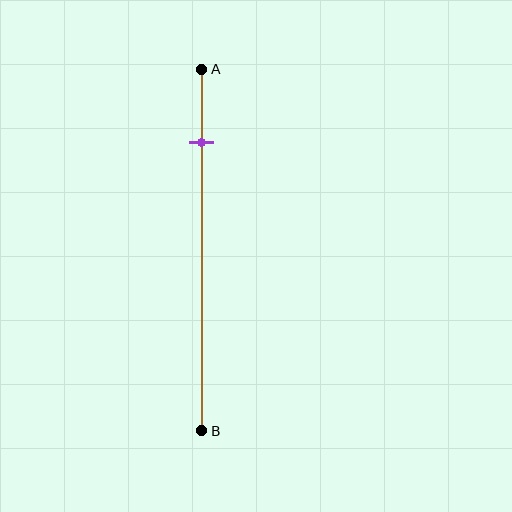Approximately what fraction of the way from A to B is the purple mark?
The purple mark is approximately 20% of the way from A to B.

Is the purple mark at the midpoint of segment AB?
No, the mark is at about 20% from A, not at the 50% midpoint.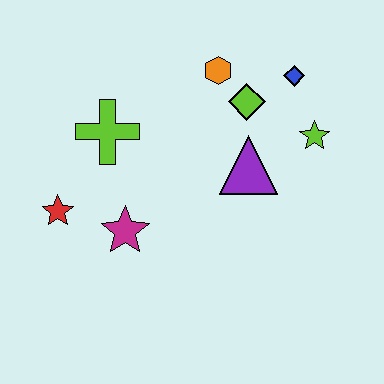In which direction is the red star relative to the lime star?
The red star is to the left of the lime star.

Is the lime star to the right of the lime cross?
Yes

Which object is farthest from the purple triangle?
The red star is farthest from the purple triangle.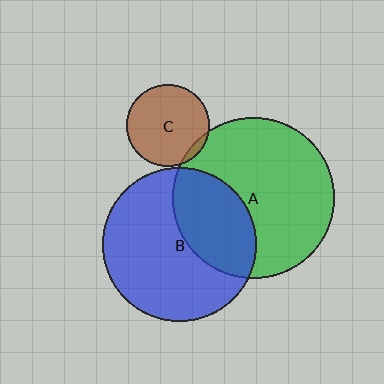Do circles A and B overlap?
Yes.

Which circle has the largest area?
Circle A (green).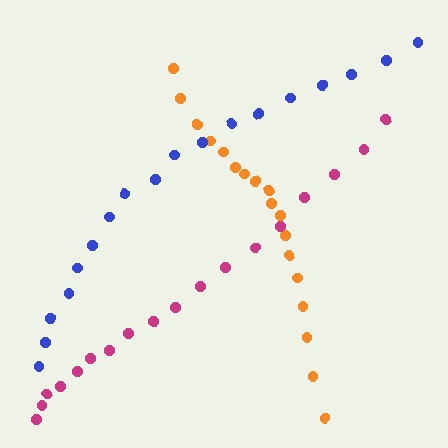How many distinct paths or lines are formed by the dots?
There are 3 distinct paths.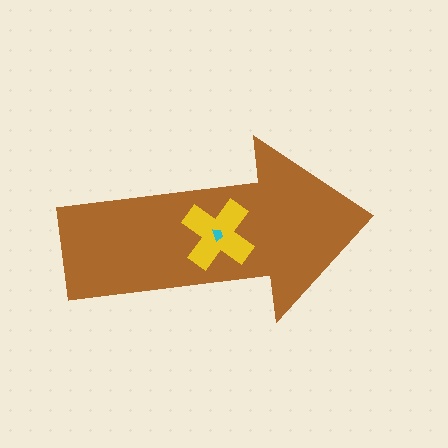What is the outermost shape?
The brown arrow.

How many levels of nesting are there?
3.